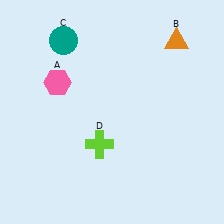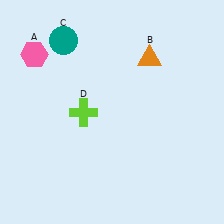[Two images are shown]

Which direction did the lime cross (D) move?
The lime cross (D) moved up.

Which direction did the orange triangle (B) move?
The orange triangle (B) moved left.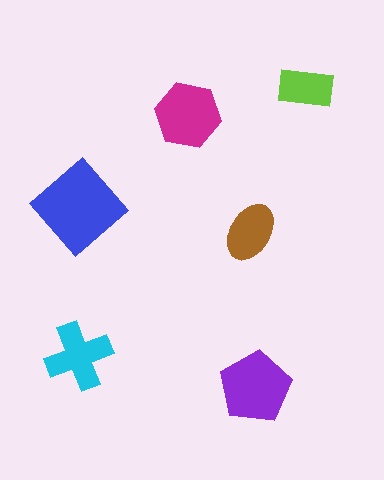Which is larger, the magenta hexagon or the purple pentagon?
The purple pentagon.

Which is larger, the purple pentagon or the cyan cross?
The purple pentagon.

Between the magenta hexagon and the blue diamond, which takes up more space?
The blue diamond.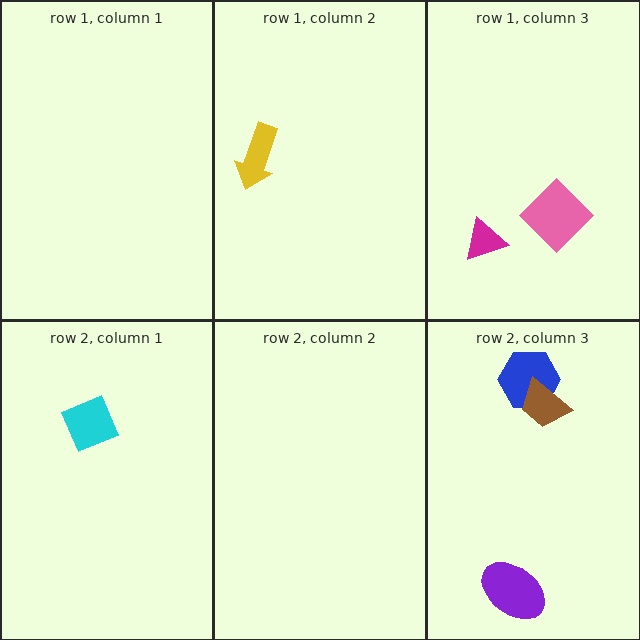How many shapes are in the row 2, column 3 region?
3.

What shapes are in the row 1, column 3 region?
The magenta triangle, the pink diamond.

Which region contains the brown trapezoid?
The row 2, column 3 region.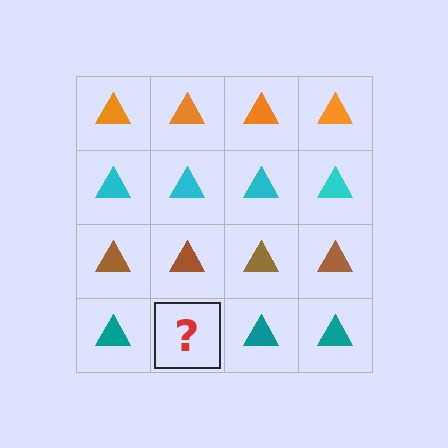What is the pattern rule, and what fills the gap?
The rule is that each row has a consistent color. The gap should be filled with a teal triangle.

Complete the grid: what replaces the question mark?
The question mark should be replaced with a teal triangle.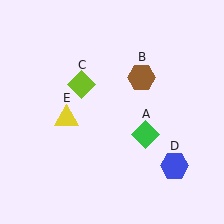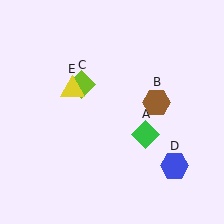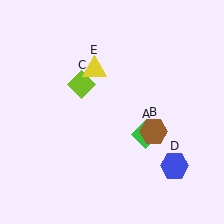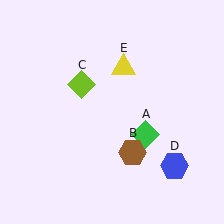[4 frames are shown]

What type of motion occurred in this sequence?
The brown hexagon (object B), yellow triangle (object E) rotated clockwise around the center of the scene.